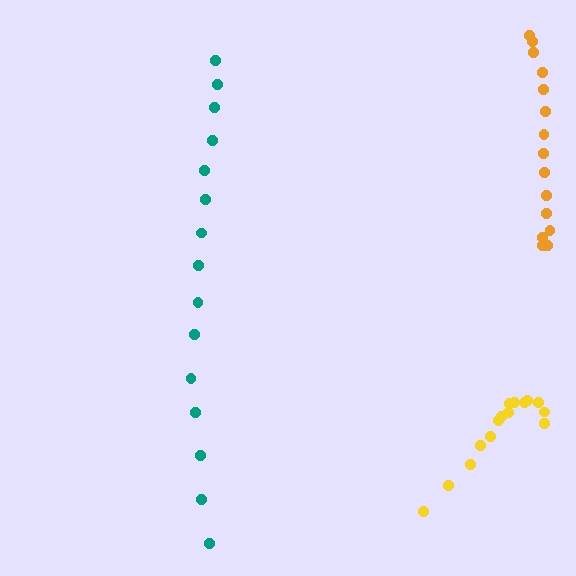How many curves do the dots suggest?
There are 3 distinct paths.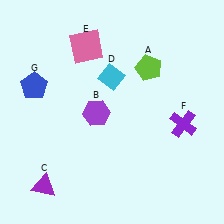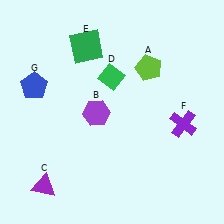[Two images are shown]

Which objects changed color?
D changed from cyan to green. E changed from pink to green.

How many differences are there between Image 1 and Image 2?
There are 2 differences between the two images.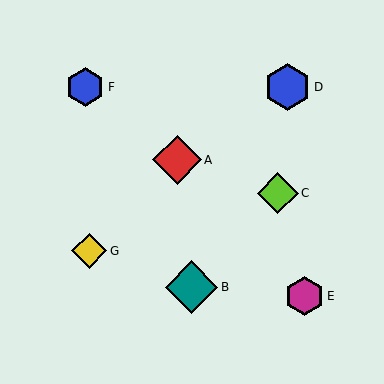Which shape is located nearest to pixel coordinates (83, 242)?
The yellow diamond (labeled G) at (89, 251) is nearest to that location.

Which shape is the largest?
The teal diamond (labeled B) is the largest.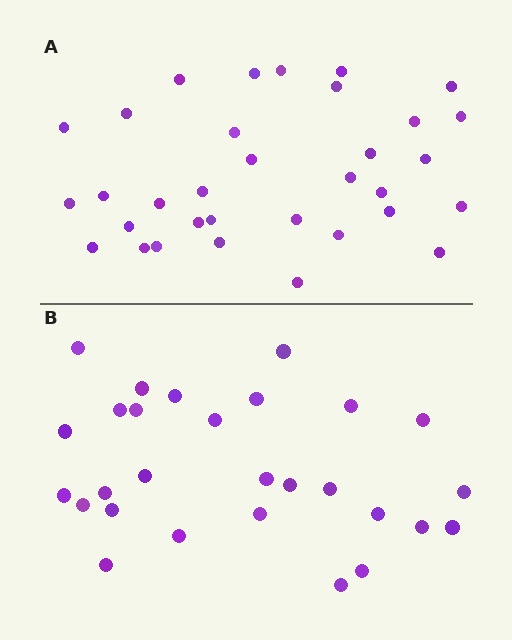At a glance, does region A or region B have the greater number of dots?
Region A (the top region) has more dots.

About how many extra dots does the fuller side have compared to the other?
Region A has about 5 more dots than region B.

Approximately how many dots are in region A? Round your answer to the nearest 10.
About 30 dots. (The exact count is 33, which rounds to 30.)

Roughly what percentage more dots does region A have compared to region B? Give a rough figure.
About 20% more.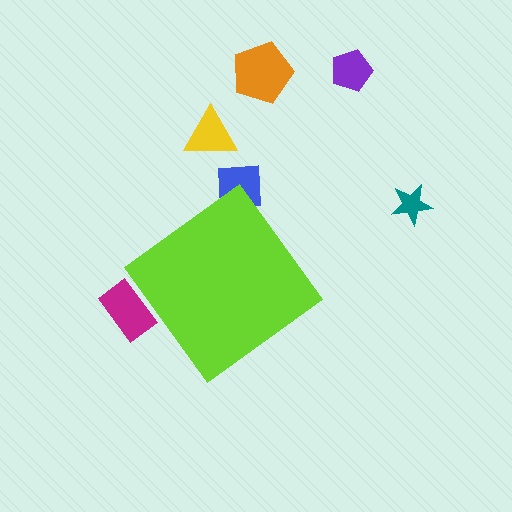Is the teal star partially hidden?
No, the teal star is fully visible.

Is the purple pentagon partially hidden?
No, the purple pentagon is fully visible.